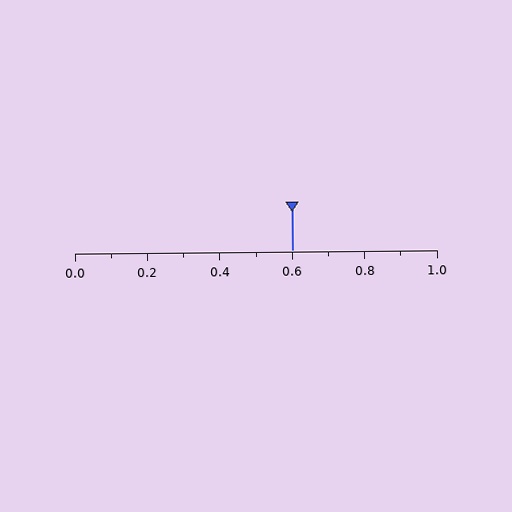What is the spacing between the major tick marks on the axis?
The major ticks are spaced 0.2 apart.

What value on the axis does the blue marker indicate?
The marker indicates approximately 0.6.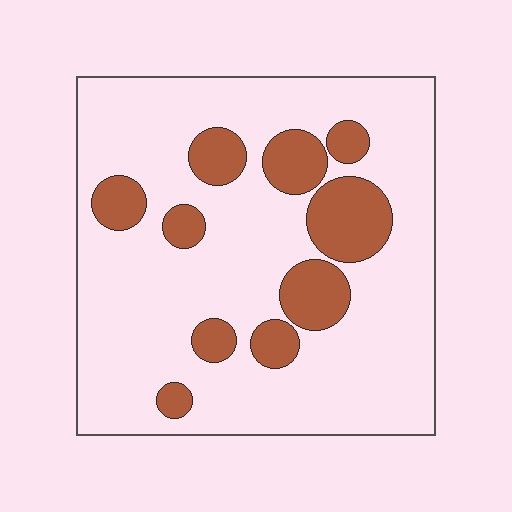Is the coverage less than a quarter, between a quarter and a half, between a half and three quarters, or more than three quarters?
Less than a quarter.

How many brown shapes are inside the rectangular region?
10.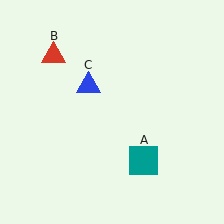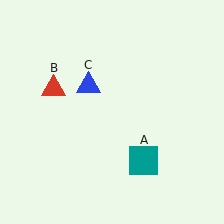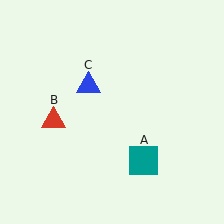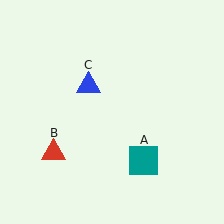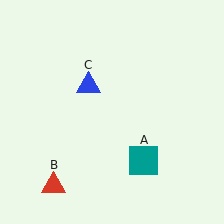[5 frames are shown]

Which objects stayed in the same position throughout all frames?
Teal square (object A) and blue triangle (object C) remained stationary.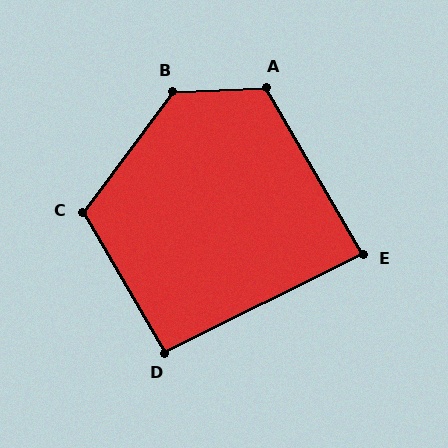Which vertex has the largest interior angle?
B, at approximately 129 degrees.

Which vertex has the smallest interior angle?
E, at approximately 86 degrees.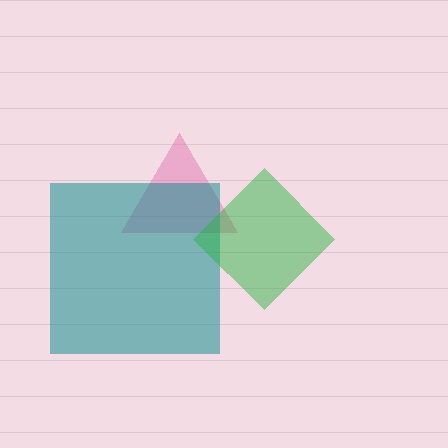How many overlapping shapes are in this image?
There are 3 overlapping shapes in the image.